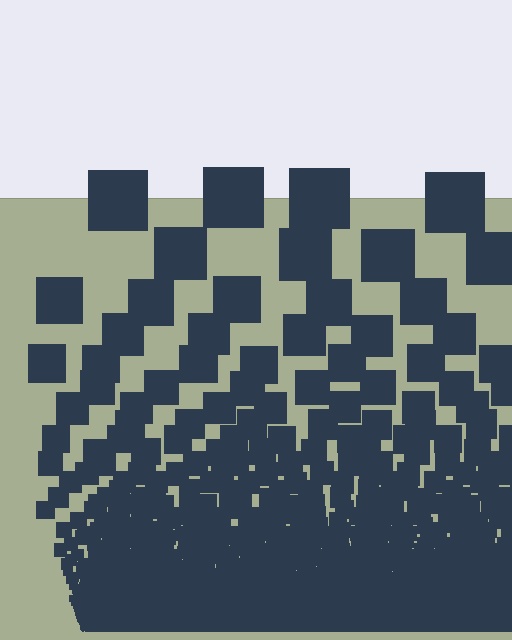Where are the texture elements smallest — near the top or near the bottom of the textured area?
Near the bottom.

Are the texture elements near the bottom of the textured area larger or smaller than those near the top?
Smaller. The gradient is inverted — elements near the bottom are smaller and denser.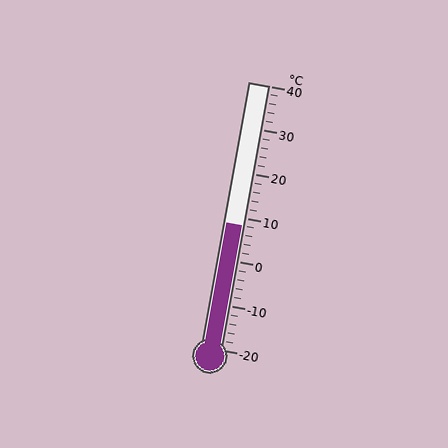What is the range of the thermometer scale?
The thermometer scale ranges from -20°C to 40°C.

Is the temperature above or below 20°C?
The temperature is below 20°C.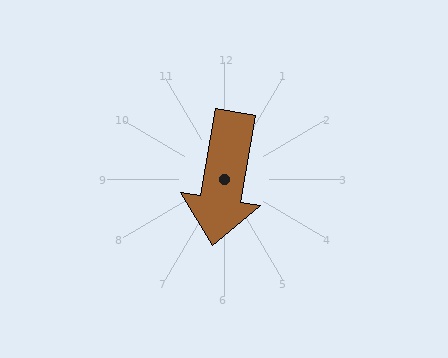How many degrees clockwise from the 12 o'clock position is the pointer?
Approximately 190 degrees.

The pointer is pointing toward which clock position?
Roughly 6 o'clock.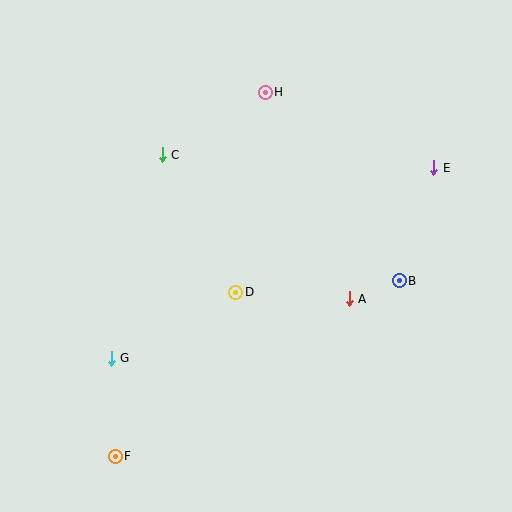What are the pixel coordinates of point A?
Point A is at (349, 299).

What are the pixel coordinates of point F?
Point F is at (115, 456).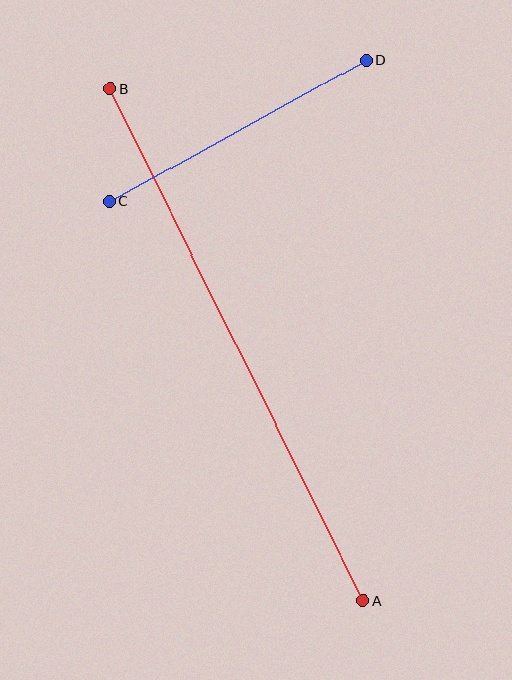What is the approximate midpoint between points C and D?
The midpoint is at approximately (237, 131) pixels.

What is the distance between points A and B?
The distance is approximately 571 pixels.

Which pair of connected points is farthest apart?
Points A and B are farthest apart.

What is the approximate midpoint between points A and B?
The midpoint is at approximately (237, 345) pixels.